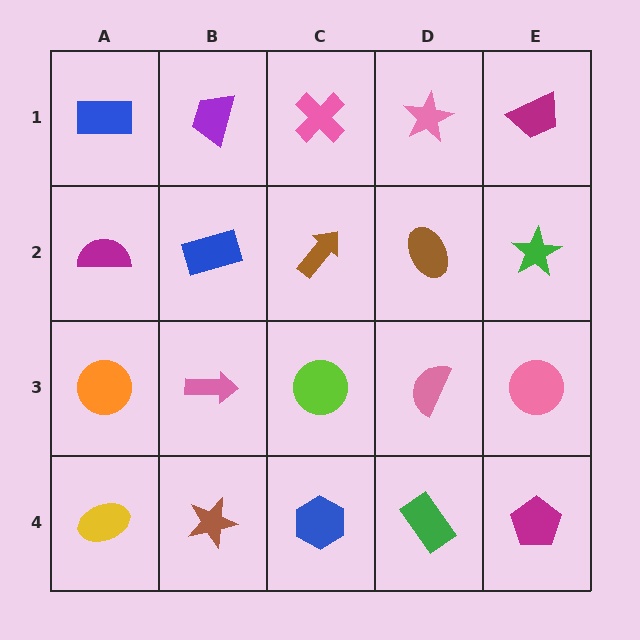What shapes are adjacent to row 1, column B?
A blue rectangle (row 2, column B), a blue rectangle (row 1, column A), a pink cross (row 1, column C).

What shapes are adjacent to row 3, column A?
A magenta semicircle (row 2, column A), a yellow ellipse (row 4, column A), a pink arrow (row 3, column B).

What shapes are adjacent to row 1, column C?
A brown arrow (row 2, column C), a purple trapezoid (row 1, column B), a pink star (row 1, column D).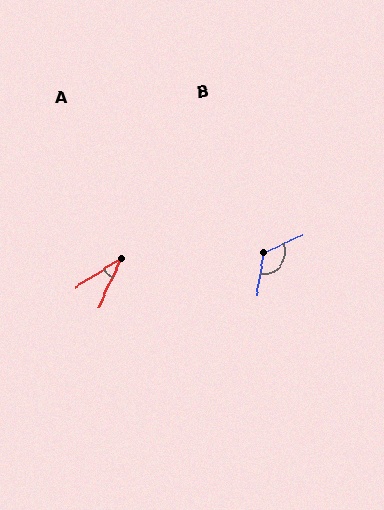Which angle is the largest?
B, at approximately 124 degrees.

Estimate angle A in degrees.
Approximately 33 degrees.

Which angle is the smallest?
A, at approximately 33 degrees.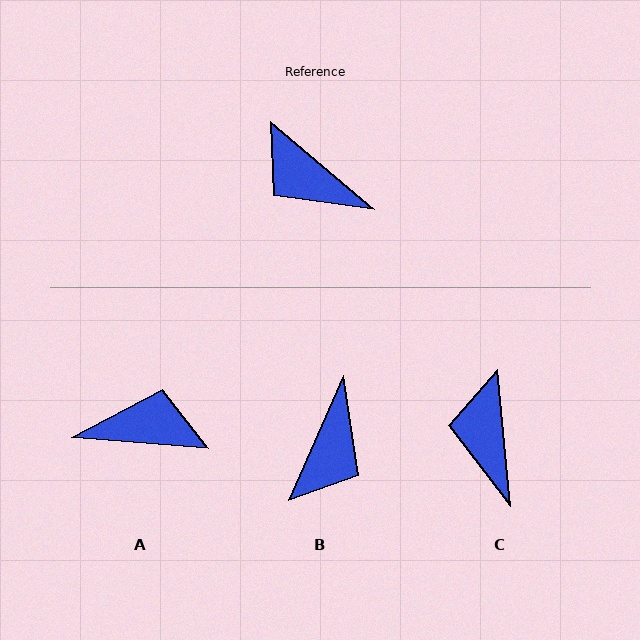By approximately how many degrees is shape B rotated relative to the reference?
Approximately 107 degrees counter-clockwise.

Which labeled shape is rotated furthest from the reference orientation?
A, about 144 degrees away.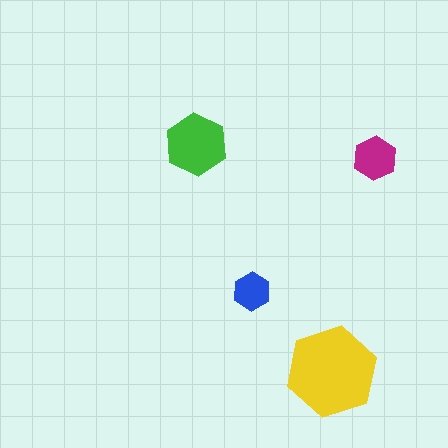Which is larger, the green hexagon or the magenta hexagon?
The green one.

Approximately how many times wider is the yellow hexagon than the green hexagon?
About 1.5 times wider.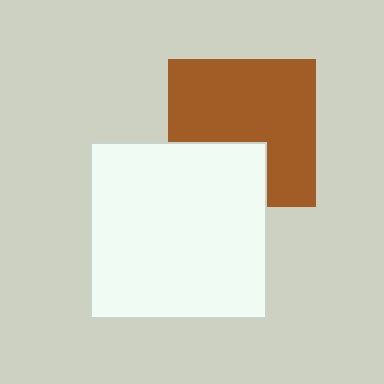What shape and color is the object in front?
The object in front is a white square.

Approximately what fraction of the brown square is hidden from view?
Roughly 30% of the brown square is hidden behind the white square.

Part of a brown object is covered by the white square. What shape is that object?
It is a square.